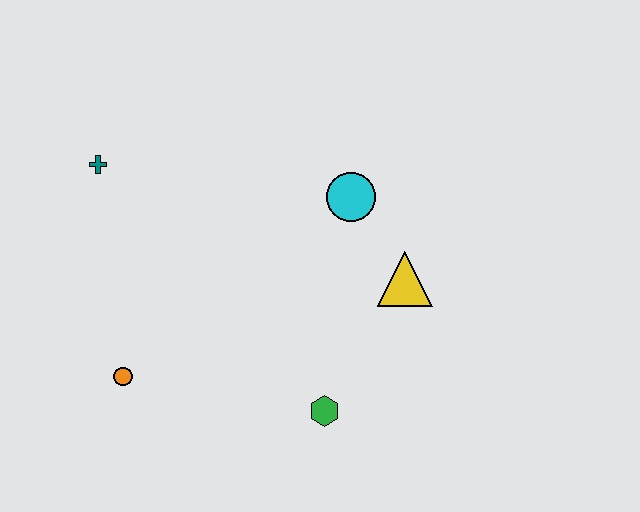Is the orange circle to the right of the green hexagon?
No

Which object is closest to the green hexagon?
The yellow triangle is closest to the green hexagon.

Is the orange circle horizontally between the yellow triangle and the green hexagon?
No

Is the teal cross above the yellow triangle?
Yes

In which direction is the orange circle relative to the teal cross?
The orange circle is below the teal cross.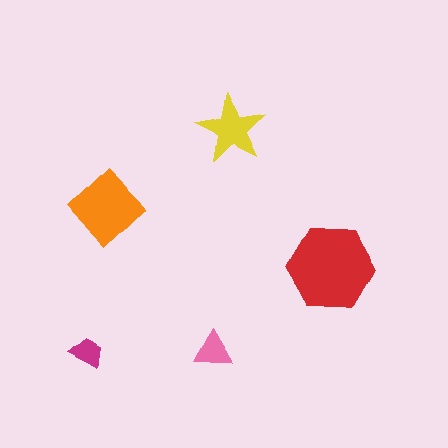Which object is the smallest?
The magenta trapezoid.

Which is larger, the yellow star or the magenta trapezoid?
The yellow star.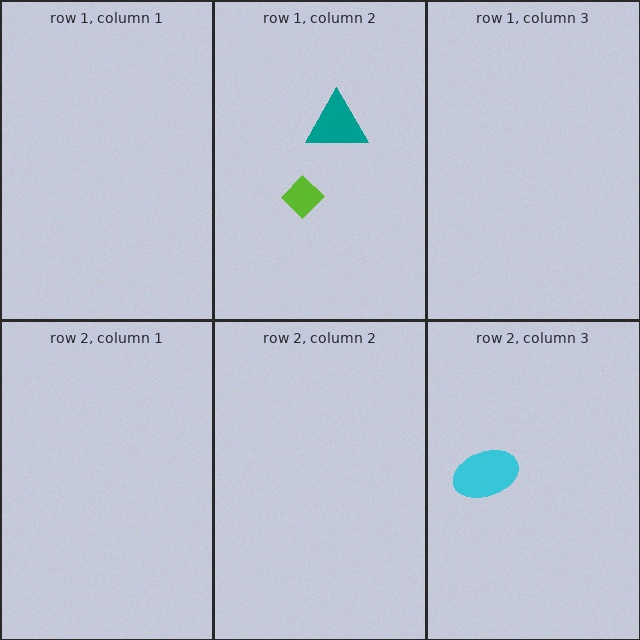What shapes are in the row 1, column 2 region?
The lime diamond, the teal triangle.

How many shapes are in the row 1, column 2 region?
2.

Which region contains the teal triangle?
The row 1, column 2 region.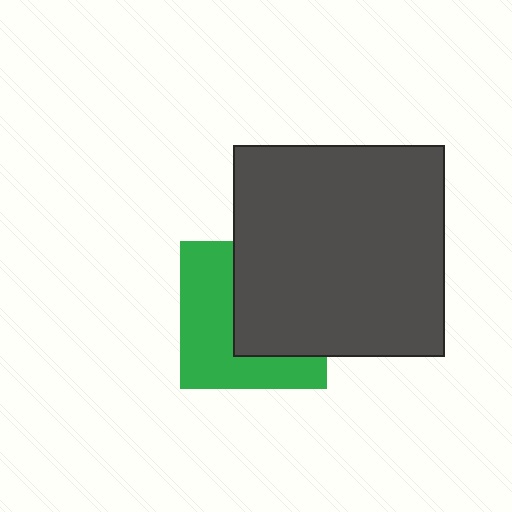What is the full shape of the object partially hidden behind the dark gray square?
The partially hidden object is a green square.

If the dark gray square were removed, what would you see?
You would see the complete green square.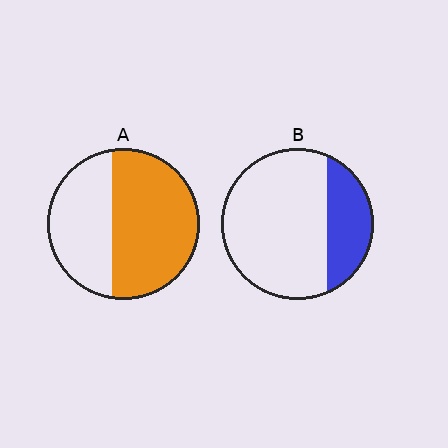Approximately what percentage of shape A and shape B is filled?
A is approximately 60% and B is approximately 25%.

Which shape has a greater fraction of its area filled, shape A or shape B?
Shape A.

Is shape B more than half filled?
No.